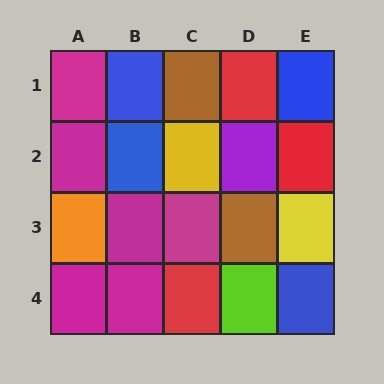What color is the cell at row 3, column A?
Orange.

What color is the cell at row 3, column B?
Magenta.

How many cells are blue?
4 cells are blue.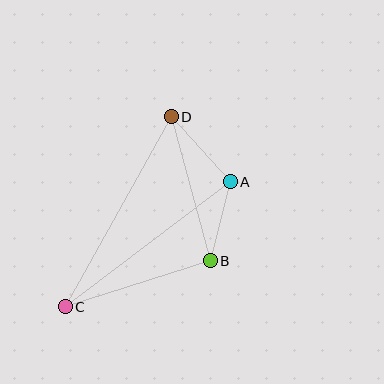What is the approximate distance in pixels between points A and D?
The distance between A and D is approximately 88 pixels.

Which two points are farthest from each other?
Points C and D are farthest from each other.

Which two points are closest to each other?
Points A and B are closest to each other.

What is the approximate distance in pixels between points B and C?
The distance between B and C is approximately 152 pixels.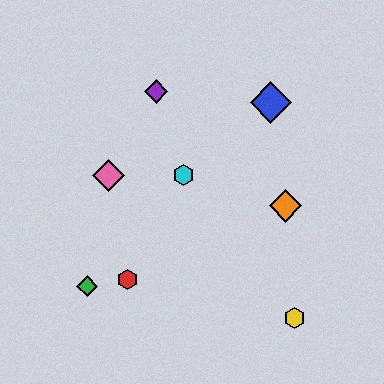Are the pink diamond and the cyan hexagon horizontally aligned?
Yes, both are at y≈175.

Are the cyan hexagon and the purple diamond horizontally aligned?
No, the cyan hexagon is at y≈175 and the purple diamond is at y≈91.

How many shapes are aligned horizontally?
2 shapes (the cyan hexagon, the pink diamond) are aligned horizontally.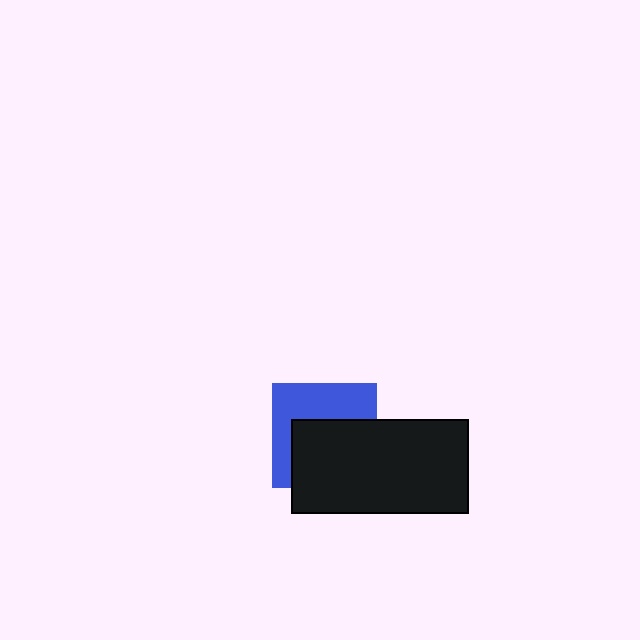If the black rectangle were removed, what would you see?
You would see the complete blue square.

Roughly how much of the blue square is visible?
About half of it is visible (roughly 47%).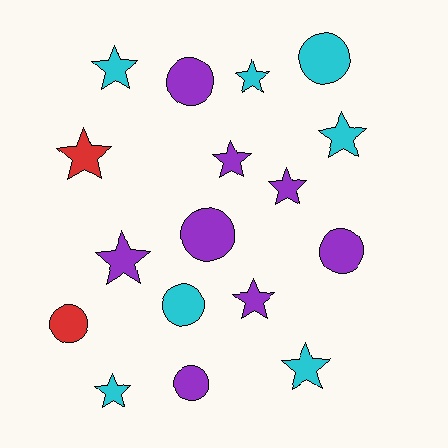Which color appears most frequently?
Purple, with 8 objects.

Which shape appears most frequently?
Star, with 10 objects.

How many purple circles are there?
There are 4 purple circles.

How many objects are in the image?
There are 17 objects.